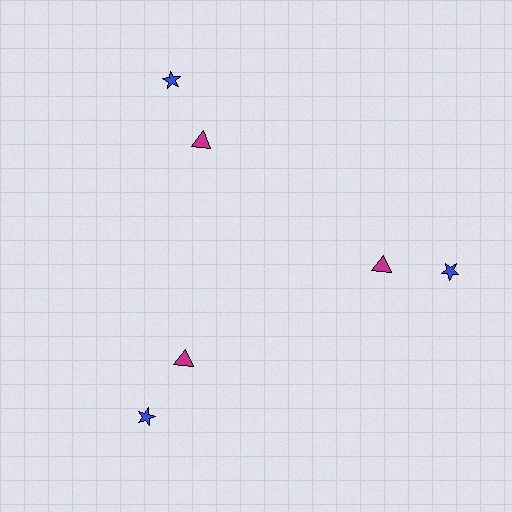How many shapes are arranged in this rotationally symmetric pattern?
There are 6 shapes, arranged in 3 groups of 2.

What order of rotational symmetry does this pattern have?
This pattern has 3-fold rotational symmetry.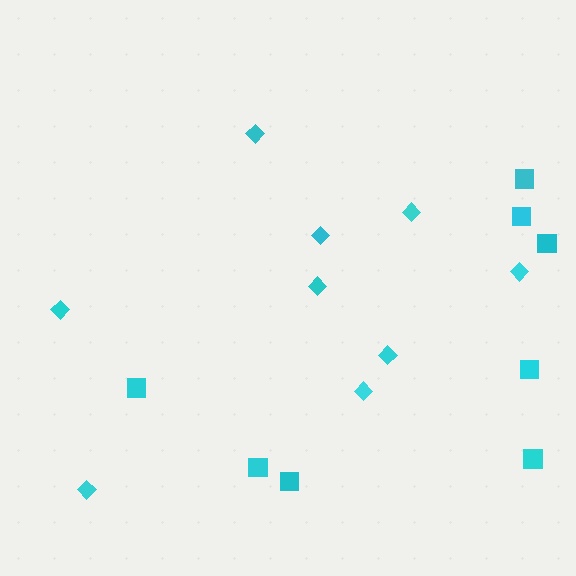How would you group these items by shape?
There are 2 groups: one group of squares (8) and one group of diamonds (9).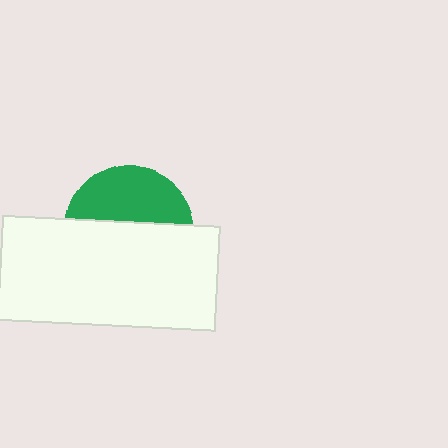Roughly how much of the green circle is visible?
A small part of it is visible (roughly 40%).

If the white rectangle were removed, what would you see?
You would see the complete green circle.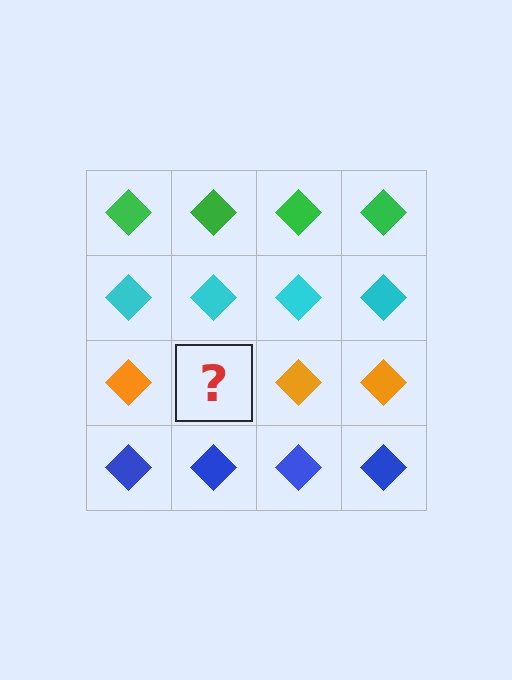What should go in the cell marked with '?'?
The missing cell should contain an orange diamond.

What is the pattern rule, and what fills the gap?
The rule is that each row has a consistent color. The gap should be filled with an orange diamond.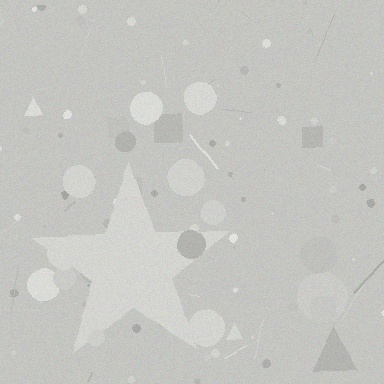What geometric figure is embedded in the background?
A star is embedded in the background.